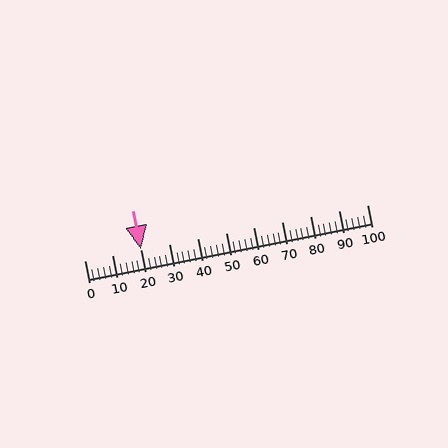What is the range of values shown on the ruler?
The ruler shows values from 0 to 100.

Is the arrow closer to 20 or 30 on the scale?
The arrow is closer to 20.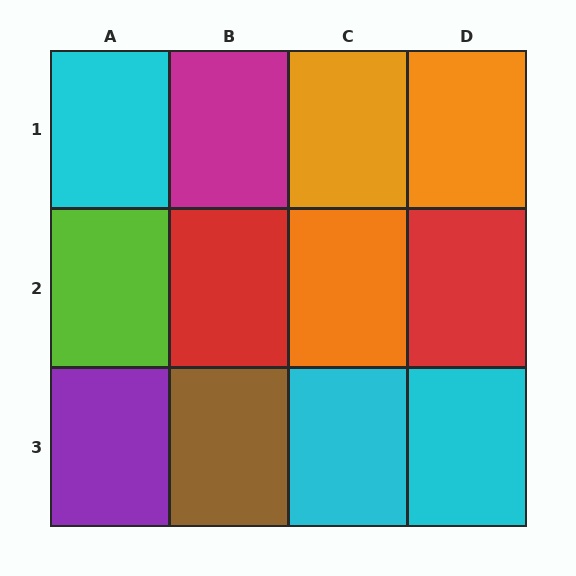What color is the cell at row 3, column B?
Brown.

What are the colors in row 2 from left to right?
Lime, red, orange, red.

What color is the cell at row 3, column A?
Purple.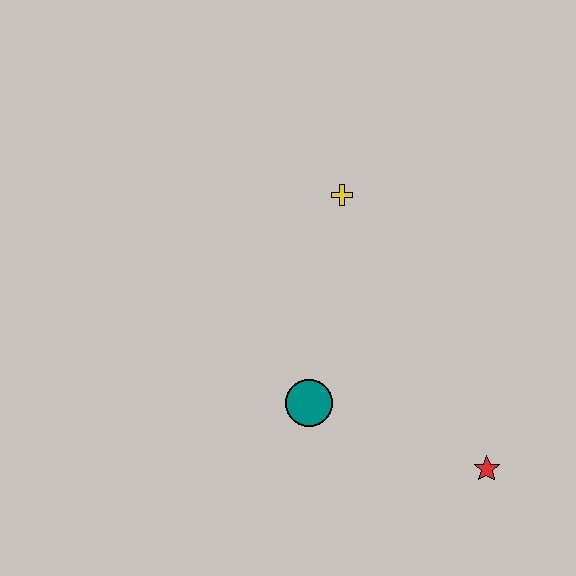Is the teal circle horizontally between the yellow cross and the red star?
No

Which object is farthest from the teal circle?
The yellow cross is farthest from the teal circle.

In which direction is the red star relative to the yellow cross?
The red star is below the yellow cross.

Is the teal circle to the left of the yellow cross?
Yes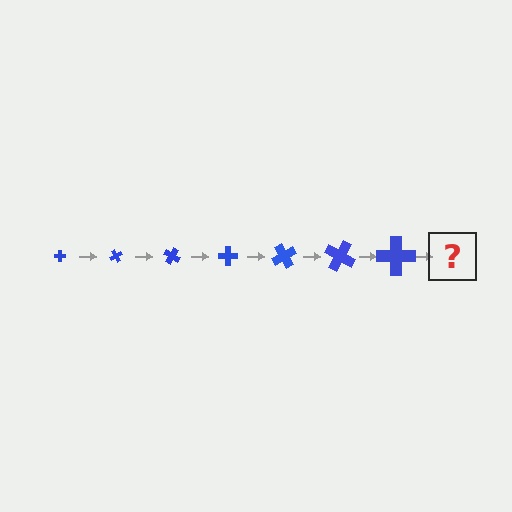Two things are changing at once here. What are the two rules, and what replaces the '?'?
The two rules are that the cross grows larger each step and it rotates 60 degrees each step. The '?' should be a cross, larger than the previous one and rotated 420 degrees from the start.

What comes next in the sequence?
The next element should be a cross, larger than the previous one and rotated 420 degrees from the start.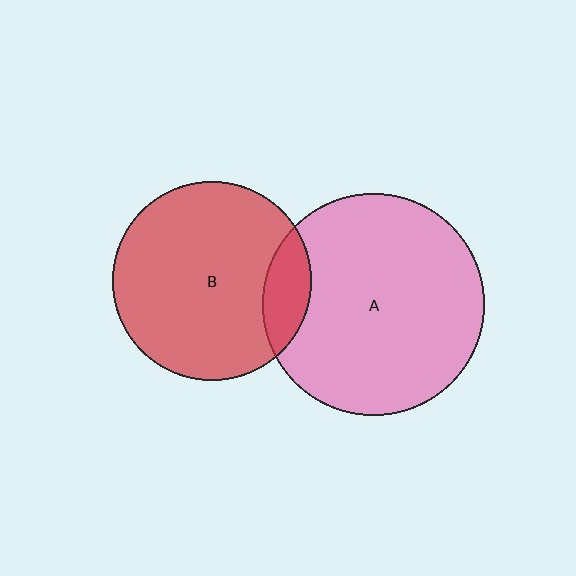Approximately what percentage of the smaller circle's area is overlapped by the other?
Approximately 15%.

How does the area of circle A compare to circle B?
Approximately 1.2 times.